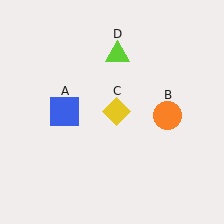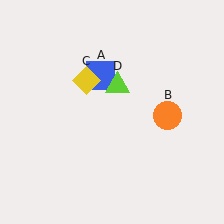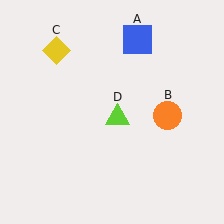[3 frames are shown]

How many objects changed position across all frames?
3 objects changed position: blue square (object A), yellow diamond (object C), lime triangle (object D).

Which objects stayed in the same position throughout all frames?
Orange circle (object B) remained stationary.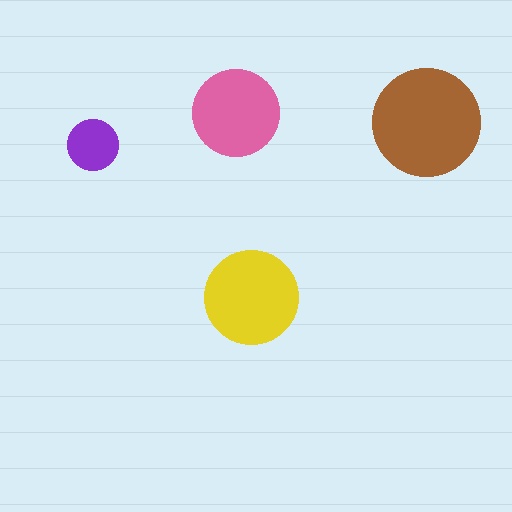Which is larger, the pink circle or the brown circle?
The brown one.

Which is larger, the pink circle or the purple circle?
The pink one.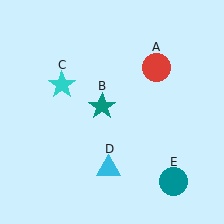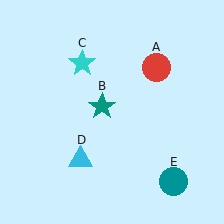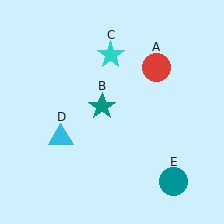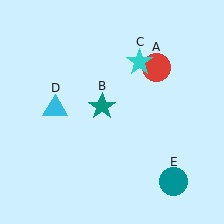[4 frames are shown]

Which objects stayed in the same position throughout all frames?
Red circle (object A) and teal star (object B) and teal circle (object E) remained stationary.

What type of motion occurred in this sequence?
The cyan star (object C), cyan triangle (object D) rotated clockwise around the center of the scene.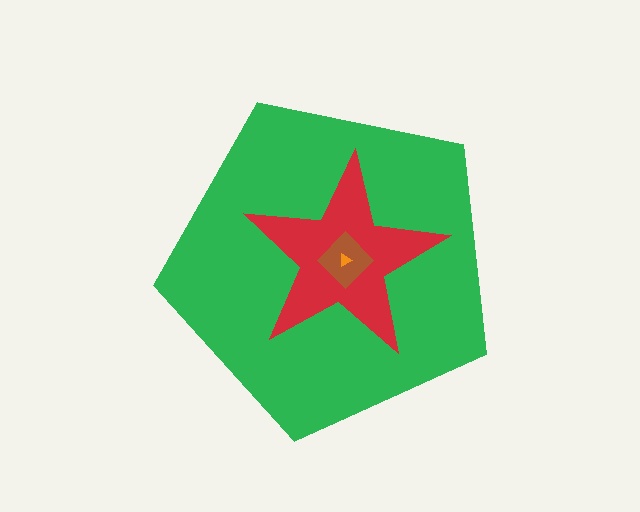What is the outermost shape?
The green pentagon.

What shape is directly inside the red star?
The brown diamond.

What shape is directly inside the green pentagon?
The red star.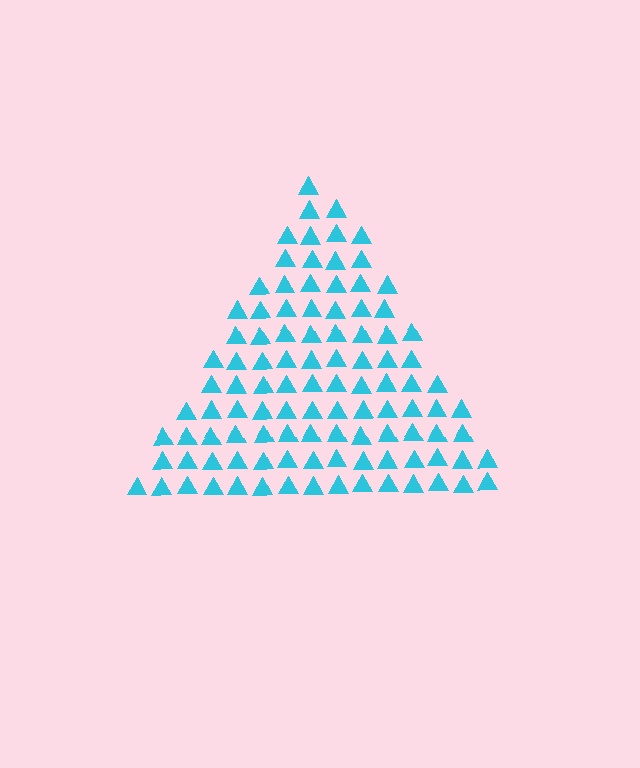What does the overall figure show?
The overall figure shows a triangle.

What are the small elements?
The small elements are triangles.